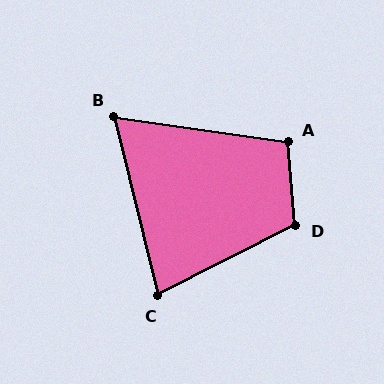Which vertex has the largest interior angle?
D, at approximately 112 degrees.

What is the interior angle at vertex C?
Approximately 77 degrees (acute).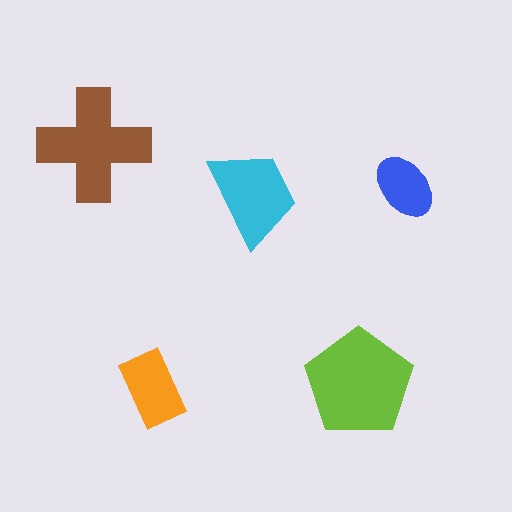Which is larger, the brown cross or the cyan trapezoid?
The brown cross.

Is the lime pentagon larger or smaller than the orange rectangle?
Larger.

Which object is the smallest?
The blue ellipse.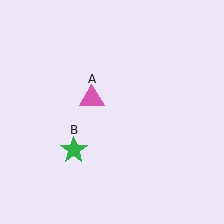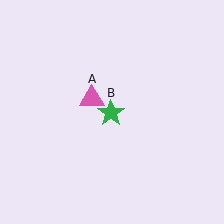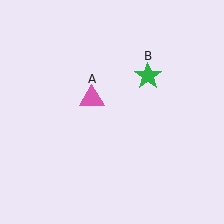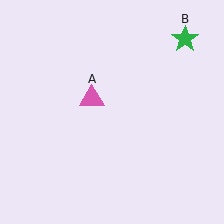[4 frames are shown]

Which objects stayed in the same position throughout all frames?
Pink triangle (object A) remained stationary.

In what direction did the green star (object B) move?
The green star (object B) moved up and to the right.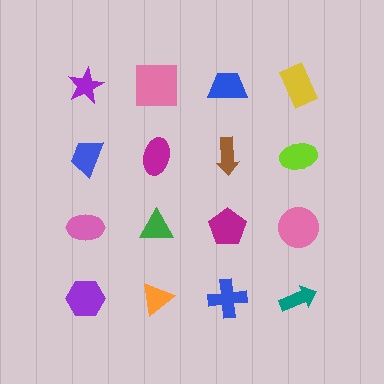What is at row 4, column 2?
An orange triangle.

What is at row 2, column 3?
A brown arrow.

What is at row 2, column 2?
A magenta ellipse.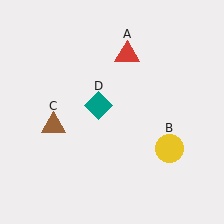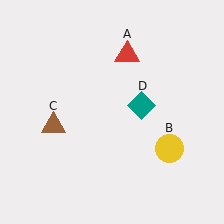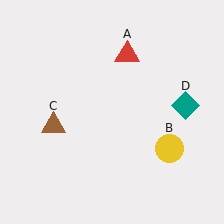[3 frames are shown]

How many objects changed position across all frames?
1 object changed position: teal diamond (object D).